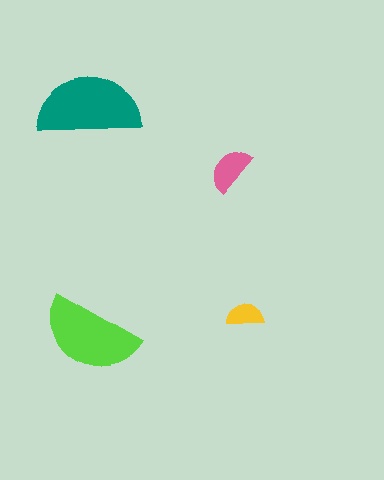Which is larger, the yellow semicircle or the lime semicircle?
The lime one.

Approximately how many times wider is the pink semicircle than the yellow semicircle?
About 1.5 times wider.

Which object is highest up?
The teal semicircle is topmost.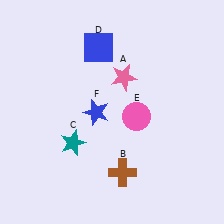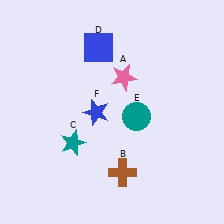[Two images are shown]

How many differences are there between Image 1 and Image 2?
There is 1 difference between the two images.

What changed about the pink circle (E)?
In Image 1, E is pink. In Image 2, it changed to teal.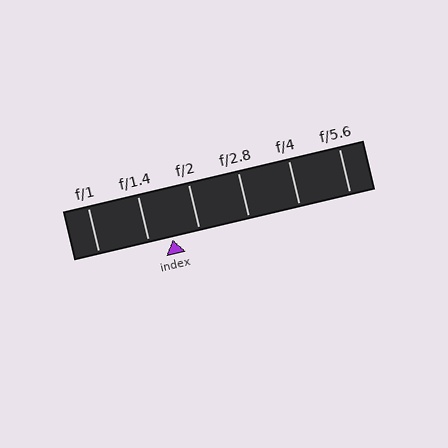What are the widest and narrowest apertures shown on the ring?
The widest aperture shown is f/1 and the narrowest is f/5.6.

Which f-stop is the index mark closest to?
The index mark is closest to f/1.4.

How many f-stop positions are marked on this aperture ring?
There are 6 f-stop positions marked.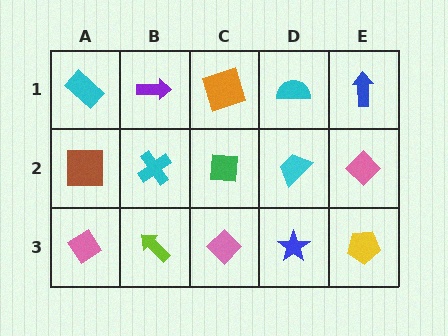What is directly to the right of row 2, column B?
A green square.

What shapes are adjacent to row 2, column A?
A cyan rectangle (row 1, column A), a pink diamond (row 3, column A), a cyan cross (row 2, column B).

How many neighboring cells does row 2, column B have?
4.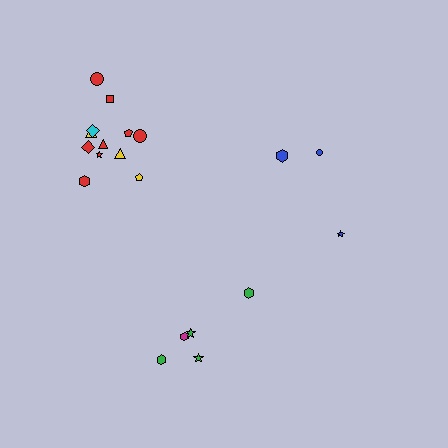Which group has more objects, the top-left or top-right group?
The top-left group.